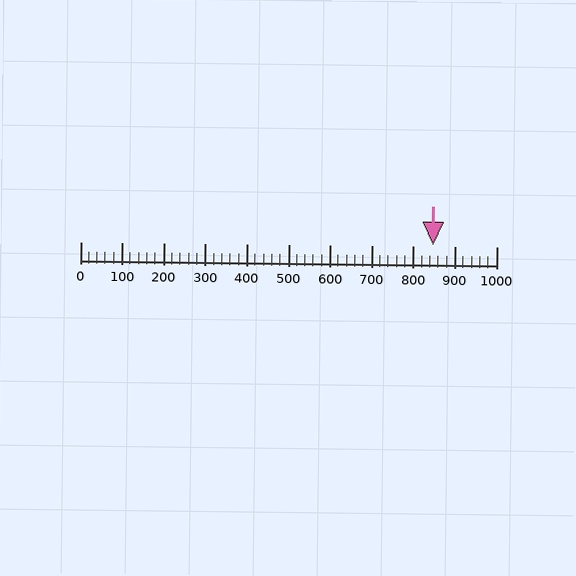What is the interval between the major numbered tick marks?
The major tick marks are spaced 100 units apart.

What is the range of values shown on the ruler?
The ruler shows values from 0 to 1000.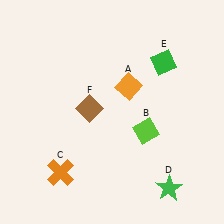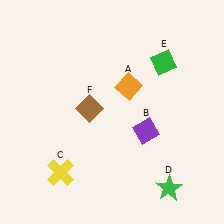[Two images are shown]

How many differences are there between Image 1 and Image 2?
There are 2 differences between the two images.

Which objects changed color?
B changed from lime to purple. C changed from orange to yellow.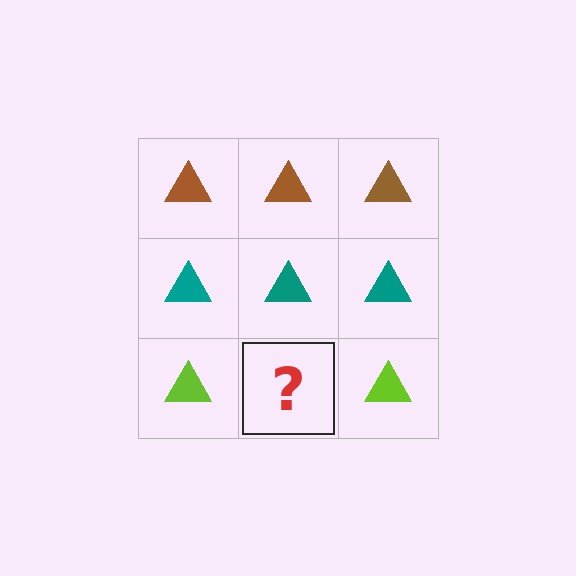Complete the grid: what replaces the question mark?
The question mark should be replaced with a lime triangle.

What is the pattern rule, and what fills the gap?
The rule is that each row has a consistent color. The gap should be filled with a lime triangle.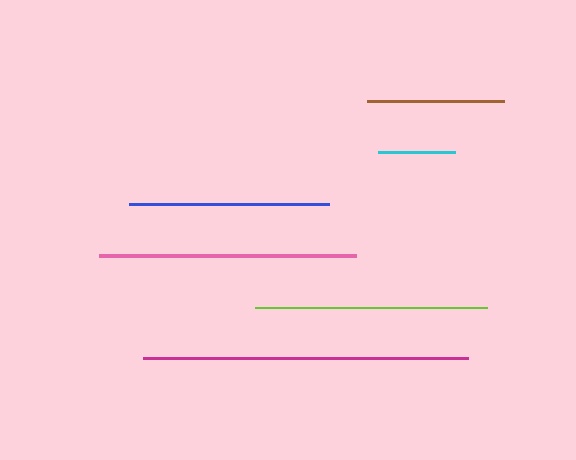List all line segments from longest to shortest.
From longest to shortest: magenta, pink, lime, blue, brown, cyan.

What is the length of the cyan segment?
The cyan segment is approximately 76 pixels long.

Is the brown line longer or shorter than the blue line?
The blue line is longer than the brown line.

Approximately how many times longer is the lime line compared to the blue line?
The lime line is approximately 1.2 times the length of the blue line.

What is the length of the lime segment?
The lime segment is approximately 231 pixels long.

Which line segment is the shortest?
The cyan line is the shortest at approximately 76 pixels.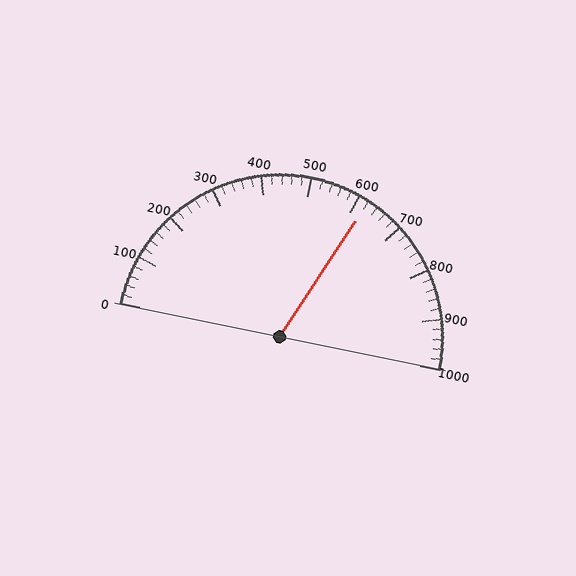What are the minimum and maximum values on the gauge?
The gauge ranges from 0 to 1000.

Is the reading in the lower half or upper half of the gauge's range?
The reading is in the upper half of the range (0 to 1000).